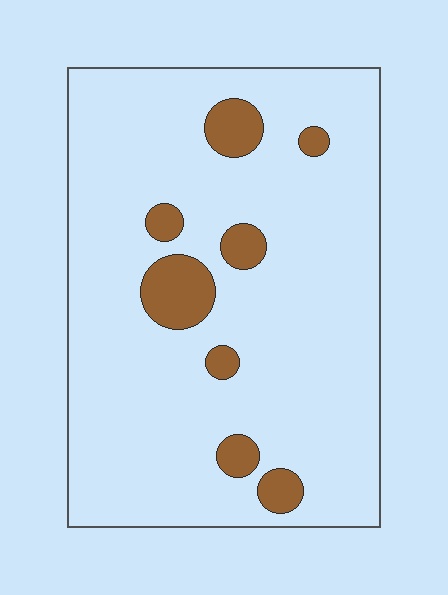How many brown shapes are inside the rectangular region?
8.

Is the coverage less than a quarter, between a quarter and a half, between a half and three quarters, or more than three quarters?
Less than a quarter.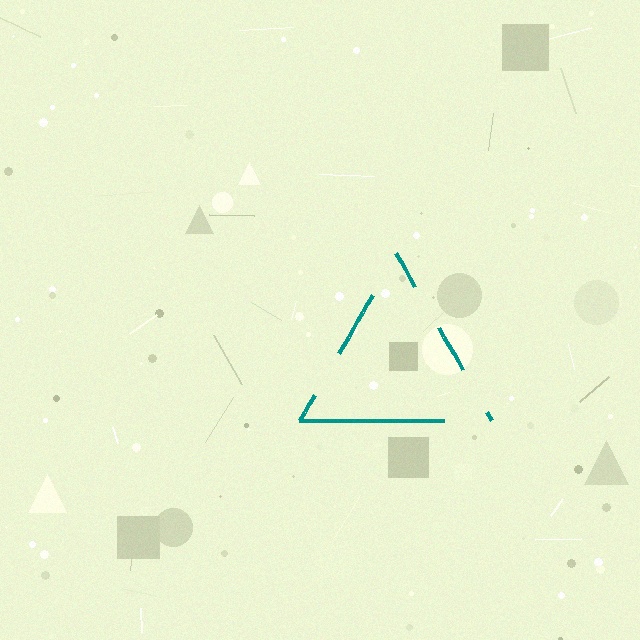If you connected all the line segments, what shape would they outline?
They would outline a triangle.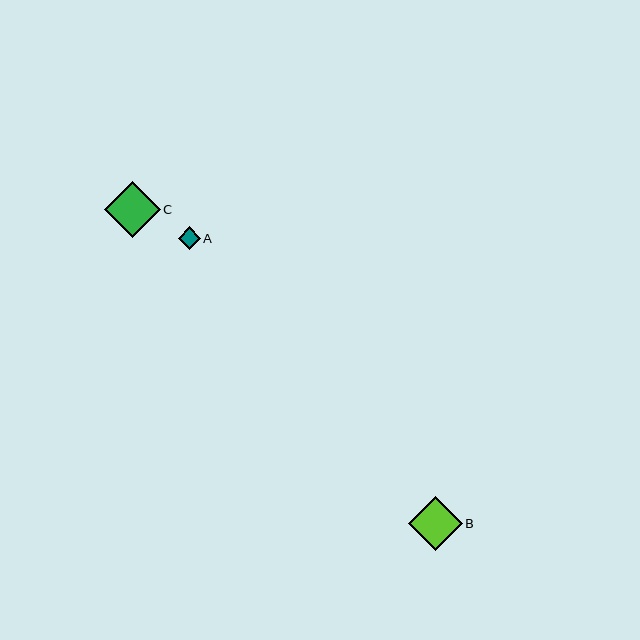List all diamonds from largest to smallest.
From largest to smallest: C, B, A.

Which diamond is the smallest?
Diamond A is the smallest with a size of approximately 22 pixels.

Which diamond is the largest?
Diamond C is the largest with a size of approximately 56 pixels.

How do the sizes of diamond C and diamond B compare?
Diamond C and diamond B are approximately the same size.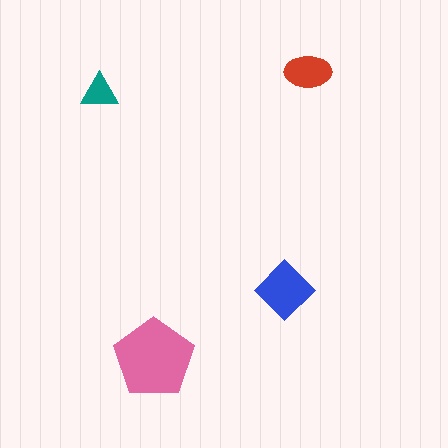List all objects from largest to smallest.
The pink pentagon, the blue diamond, the red ellipse, the teal triangle.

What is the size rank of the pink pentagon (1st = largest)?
1st.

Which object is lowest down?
The pink pentagon is bottommost.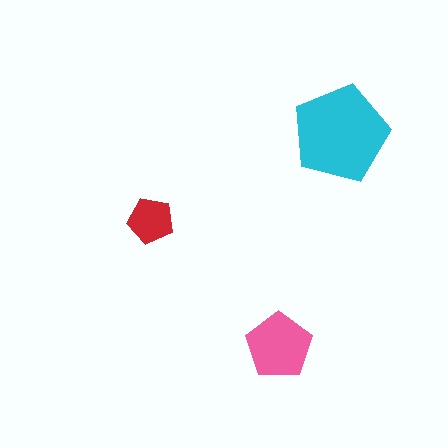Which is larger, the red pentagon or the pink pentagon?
The pink one.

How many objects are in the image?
There are 3 objects in the image.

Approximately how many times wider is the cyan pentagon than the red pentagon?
About 2 times wider.